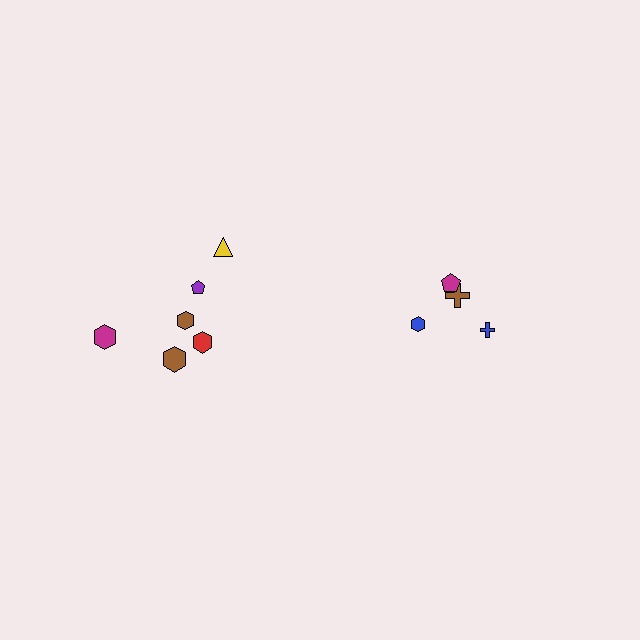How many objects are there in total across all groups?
There are 10 objects.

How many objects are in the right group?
There are 4 objects.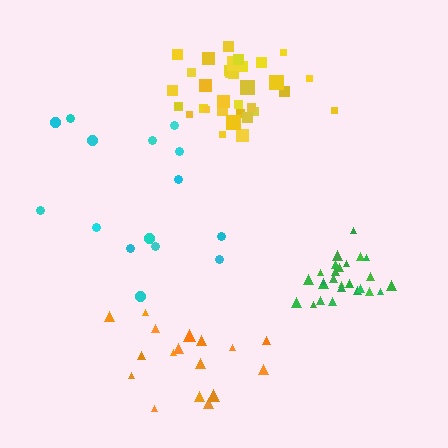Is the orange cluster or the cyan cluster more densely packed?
Orange.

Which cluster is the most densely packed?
Green.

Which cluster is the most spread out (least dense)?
Cyan.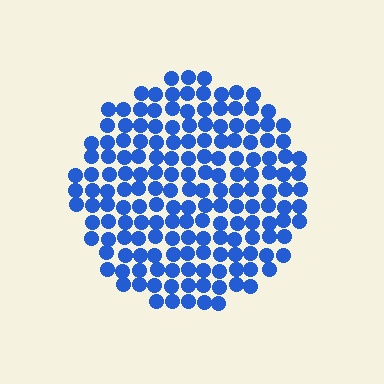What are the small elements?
The small elements are circles.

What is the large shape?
The large shape is a circle.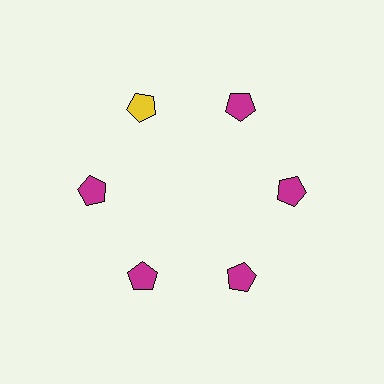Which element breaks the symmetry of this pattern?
The yellow pentagon at roughly the 11 o'clock position breaks the symmetry. All other shapes are magenta pentagons.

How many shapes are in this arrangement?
There are 6 shapes arranged in a ring pattern.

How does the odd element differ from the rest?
It has a different color: yellow instead of magenta.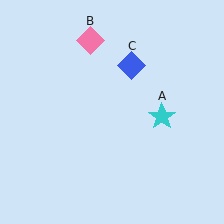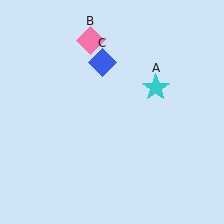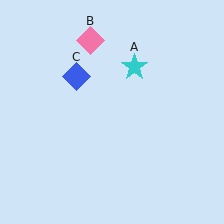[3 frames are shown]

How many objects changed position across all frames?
2 objects changed position: cyan star (object A), blue diamond (object C).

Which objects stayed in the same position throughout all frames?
Pink diamond (object B) remained stationary.